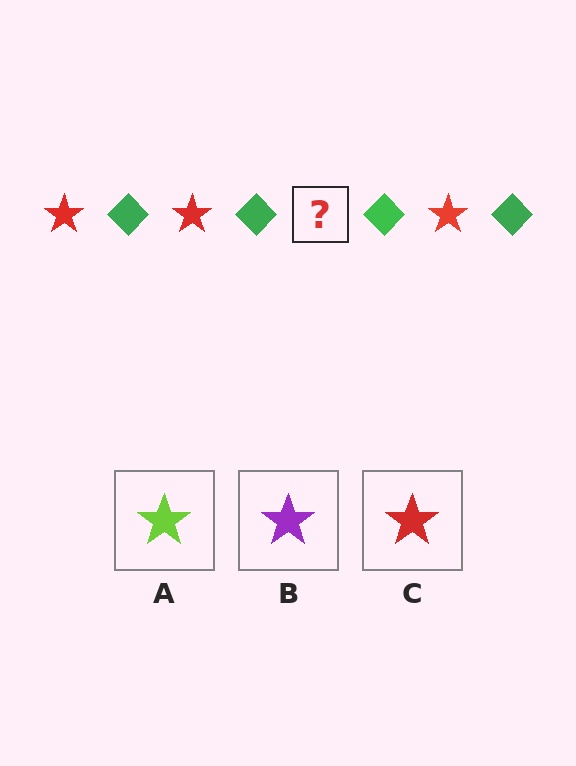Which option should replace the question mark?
Option C.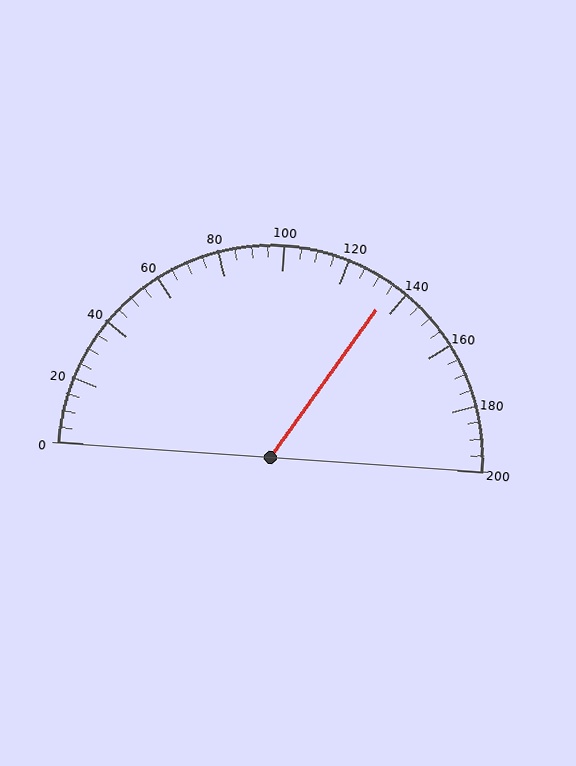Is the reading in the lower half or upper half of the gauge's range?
The reading is in the upper half of the range (0 to 200).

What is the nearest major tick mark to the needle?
The nearest major tick mark is 140.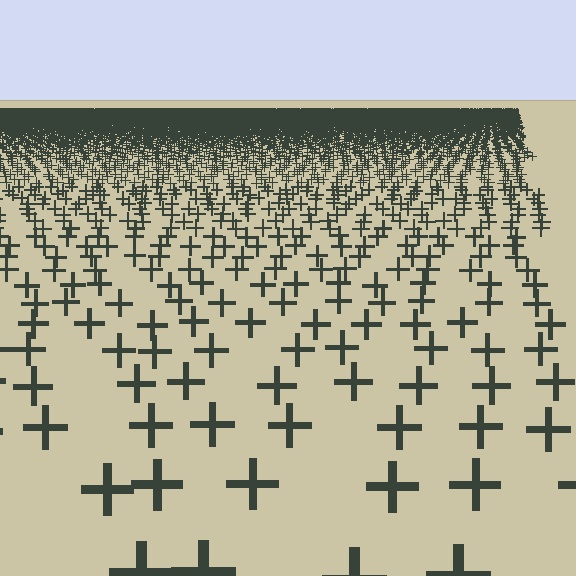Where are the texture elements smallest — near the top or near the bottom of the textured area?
Near the top.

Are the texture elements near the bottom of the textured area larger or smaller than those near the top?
Larger. Near the bottom, elements are closer to the viewer and appear at a bigger on-screen size.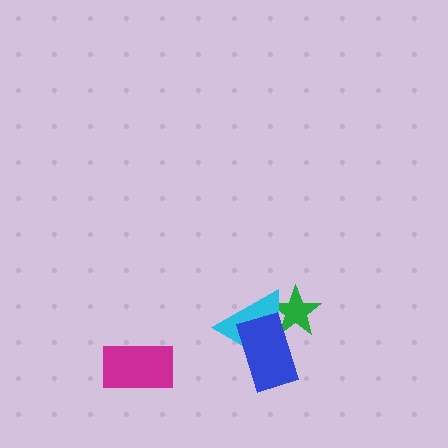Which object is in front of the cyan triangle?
The blue rectangle is in front of the cyan triangle.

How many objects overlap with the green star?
2 objects overlap with the green star.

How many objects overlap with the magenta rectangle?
0 objects overlap with the magenta rectangle.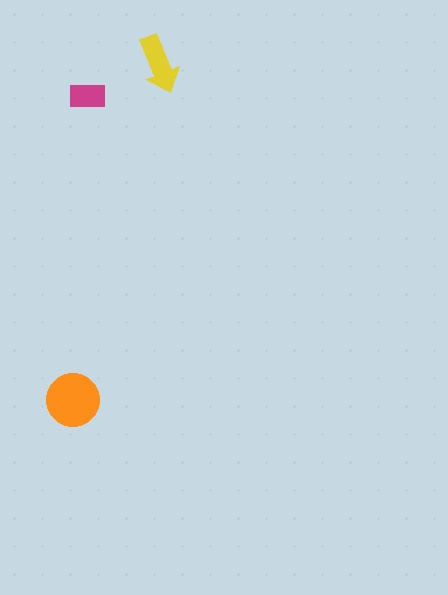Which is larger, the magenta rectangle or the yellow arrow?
The yellow arrow.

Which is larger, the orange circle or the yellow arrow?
The orange circle.